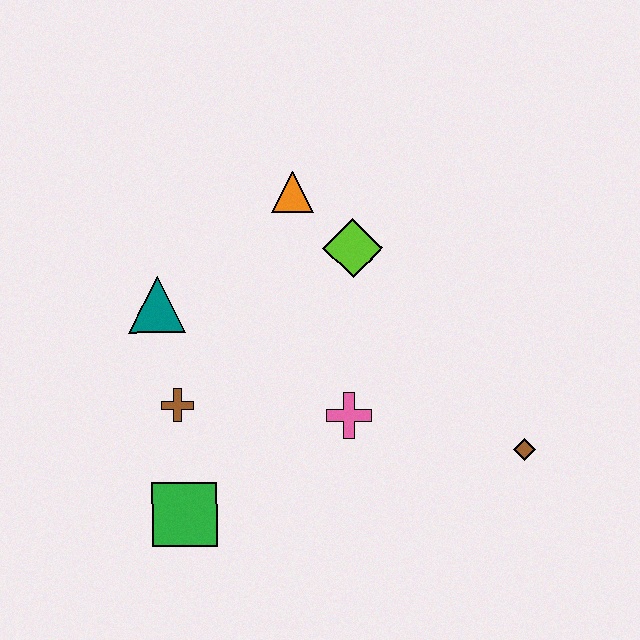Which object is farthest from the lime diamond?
The green square is farthest from the lime diamond.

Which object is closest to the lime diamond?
The orange triangle is closest to the lime diamond.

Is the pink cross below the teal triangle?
Yes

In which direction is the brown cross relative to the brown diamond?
The brown cross is to the left of the brown diamond.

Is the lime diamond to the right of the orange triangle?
Yes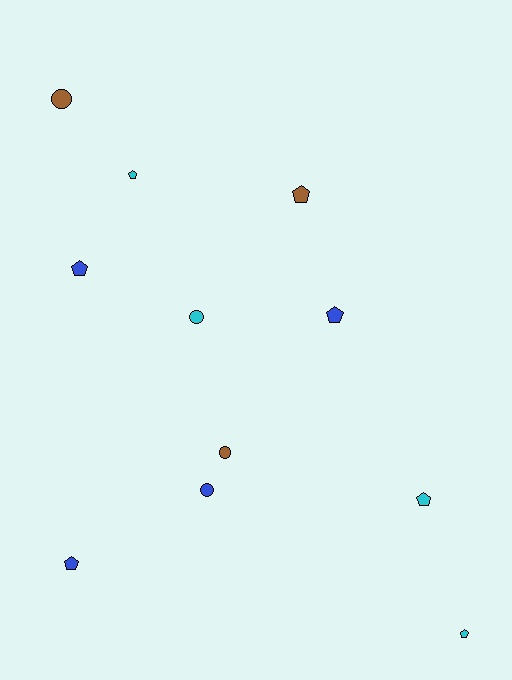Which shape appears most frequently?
Pentagon, with 7 objects.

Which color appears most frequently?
Blue, with 4 objects.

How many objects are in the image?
There are 11 objects.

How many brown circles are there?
There are 2 brown circles.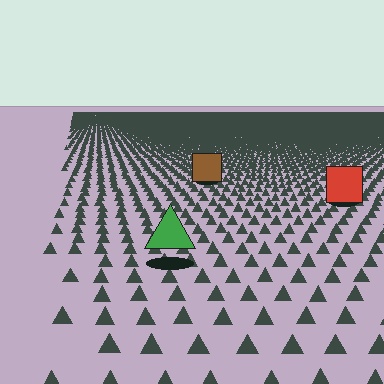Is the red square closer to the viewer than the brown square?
Yes. The red square is closer — you can tell from the texture gradient: the ground texture is coarser near it.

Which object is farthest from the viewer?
The brown square is farthest from the viewer. It appears smaller and the ground texture around it is denser.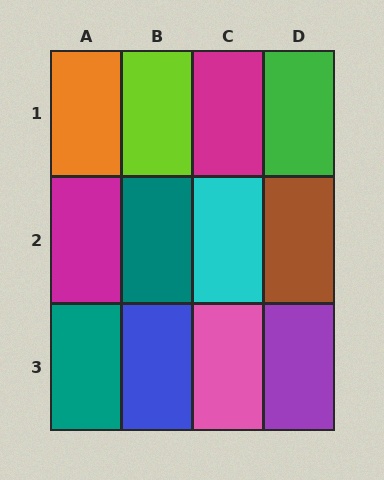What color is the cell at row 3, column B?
Blue.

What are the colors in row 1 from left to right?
Orange, lime, magenta, green.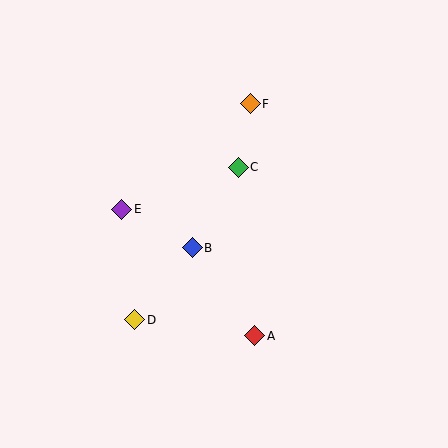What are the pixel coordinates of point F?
Point F is at (250, 104).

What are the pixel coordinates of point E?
Point E is at (122, 209).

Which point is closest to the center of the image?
Point B at (192, 248) is closest to the center.